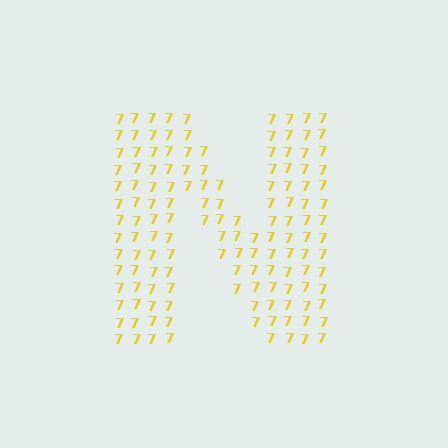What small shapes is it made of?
It is made of small digit 7's.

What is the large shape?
The large shape is the letter N.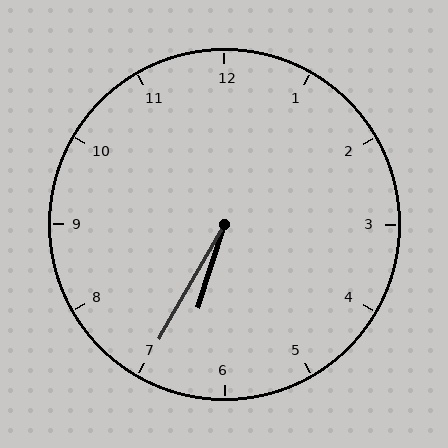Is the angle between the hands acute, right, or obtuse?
It is acute.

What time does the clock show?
6:35.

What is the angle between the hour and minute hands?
Approximately 12 degrees.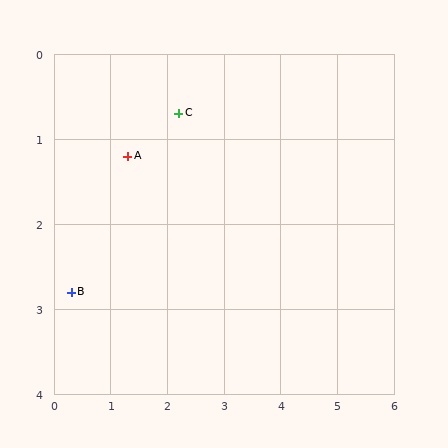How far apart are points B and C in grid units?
Points B and C are about 2.8 grid units apart.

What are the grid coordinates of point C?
Point C is at approximately (2.2, 0.7).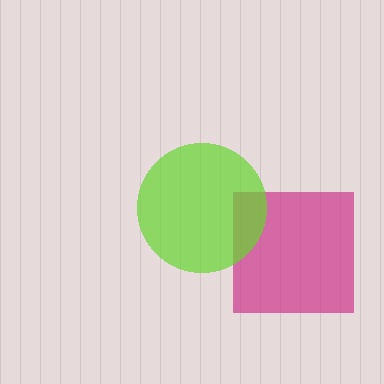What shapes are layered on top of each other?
The layered shapes are: a magenta square, a lime circle.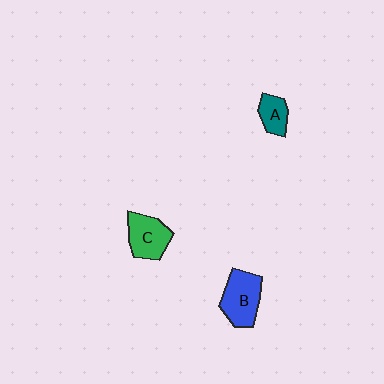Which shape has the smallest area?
Shape A (teal).